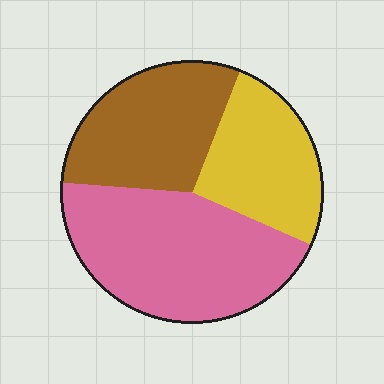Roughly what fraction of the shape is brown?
Brown takes up about one third (1/3) of the shape.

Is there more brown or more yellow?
Brown.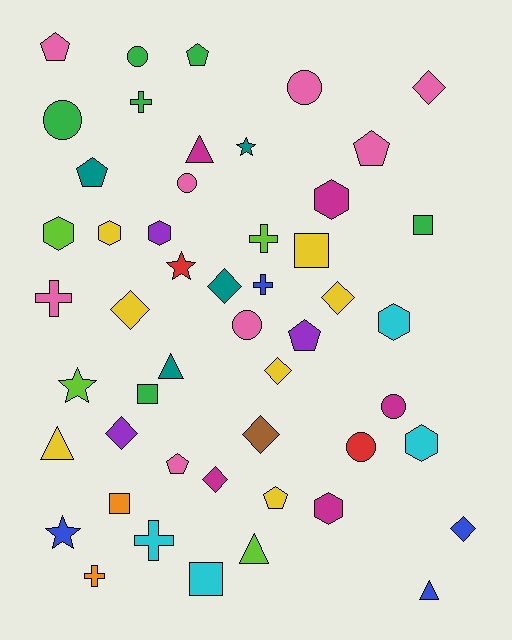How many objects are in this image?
There are 50 objects.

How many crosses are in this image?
There are 6 crosses.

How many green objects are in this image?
There are 6 green objects.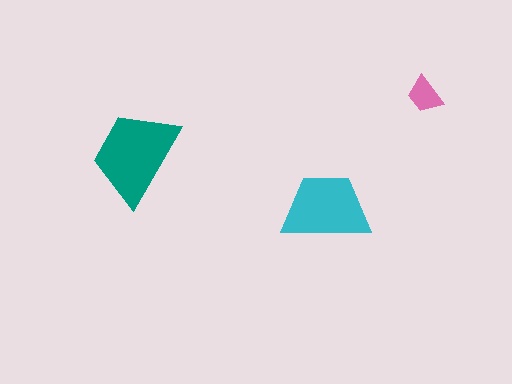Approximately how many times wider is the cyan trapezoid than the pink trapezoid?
About 2.5 times wider.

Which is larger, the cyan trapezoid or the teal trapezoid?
The teal one.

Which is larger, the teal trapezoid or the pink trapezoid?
The teal one.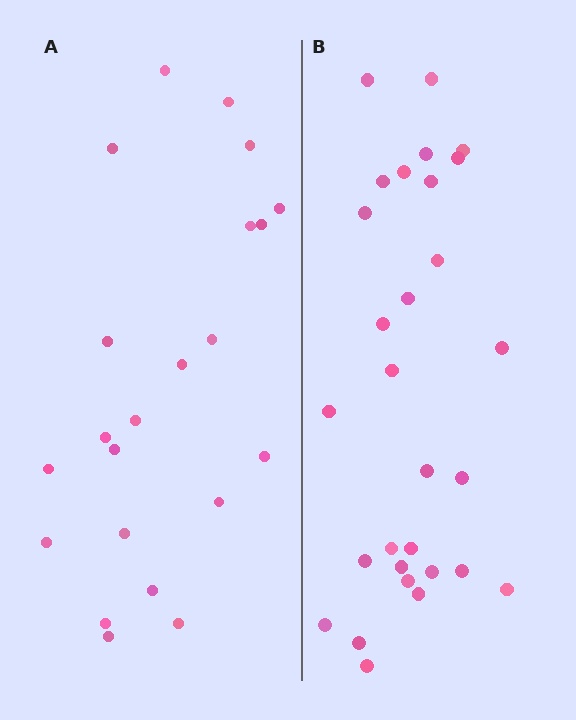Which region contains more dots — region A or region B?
Region B (the right region) has more dots.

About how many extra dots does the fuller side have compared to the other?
Region B has roughly 8 or so more dots than region A.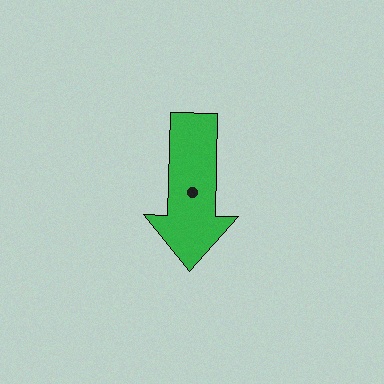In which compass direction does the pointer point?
South.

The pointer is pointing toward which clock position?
Roughly 6 o'clock.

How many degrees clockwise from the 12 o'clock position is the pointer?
Approximately 181 degrees.